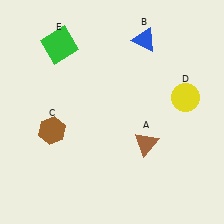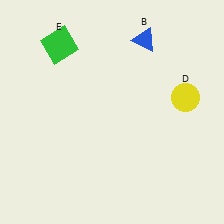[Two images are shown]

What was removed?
The brown hexagon (C), the brown triangle (A) were removed in Image 2.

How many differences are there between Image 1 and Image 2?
There are 2 differences between the two images.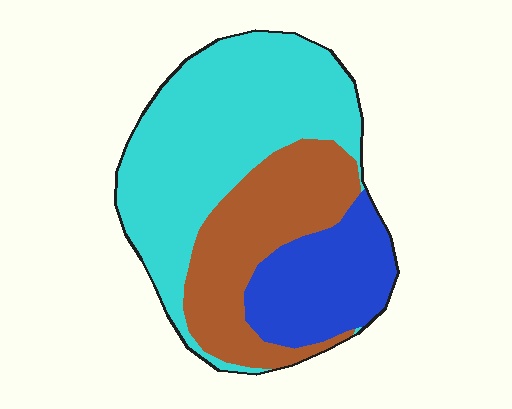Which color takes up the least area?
Blue, at roughly 20%.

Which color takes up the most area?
Cyan, at roughly 50%.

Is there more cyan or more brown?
Cyan.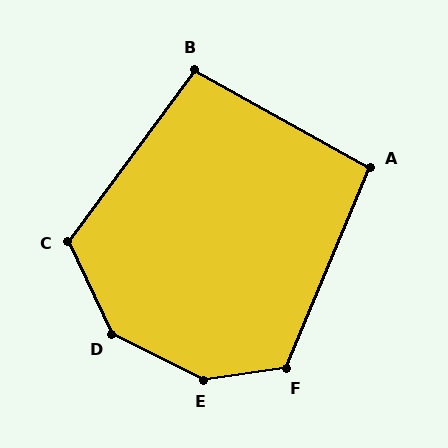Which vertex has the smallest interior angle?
A, at approximately 96 degrees.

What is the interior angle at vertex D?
Approximately 142 degrees (obtuse).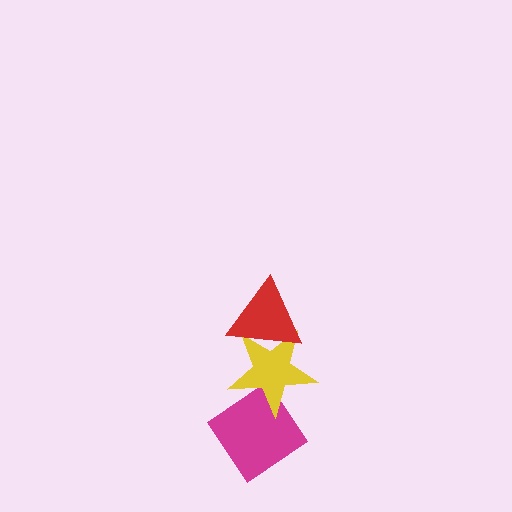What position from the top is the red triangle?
The red triangle is 1st from the top.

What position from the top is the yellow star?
The yellow star is 2nd from the top.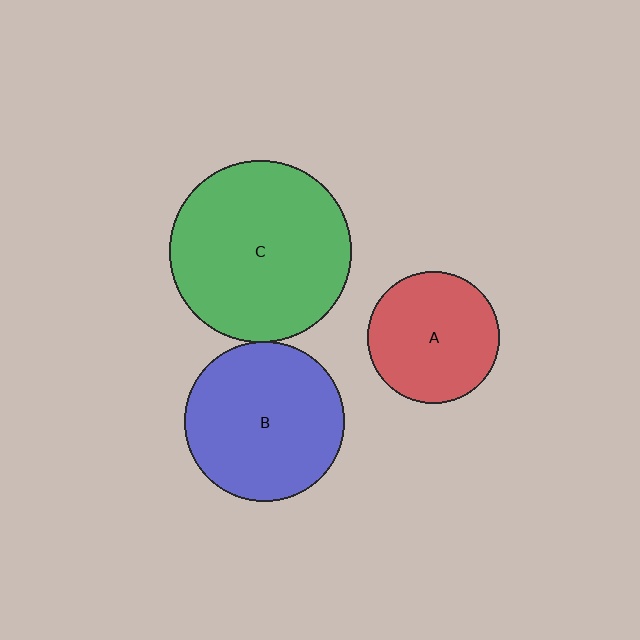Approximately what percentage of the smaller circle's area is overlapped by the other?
Approximately 5%.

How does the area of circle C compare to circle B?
Approximately 1.3 times.